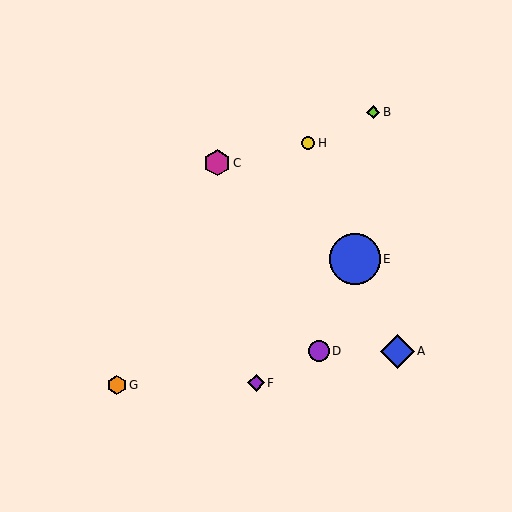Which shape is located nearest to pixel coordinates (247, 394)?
The purple diamond (labeled F) at (256, 383) is nearest to that location.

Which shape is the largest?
The blue circle (labeled E) is the largest.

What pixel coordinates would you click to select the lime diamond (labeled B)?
Click at (373, 112) to select the lime diamond B.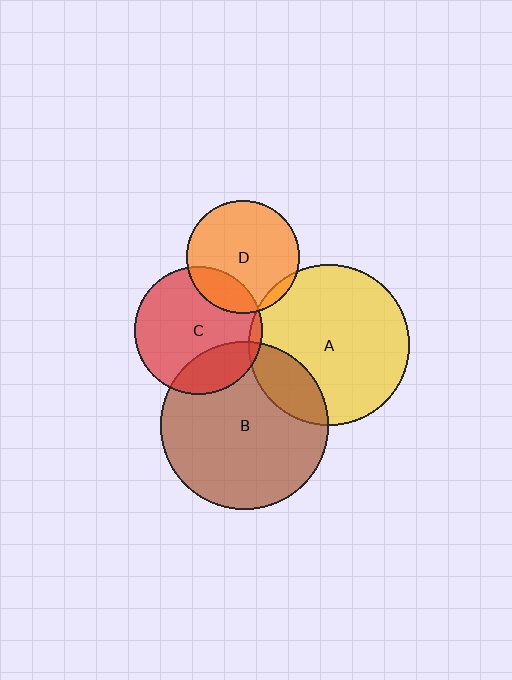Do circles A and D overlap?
Yes.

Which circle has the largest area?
Circle B (brown).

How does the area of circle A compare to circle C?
Approximately 1.6 times.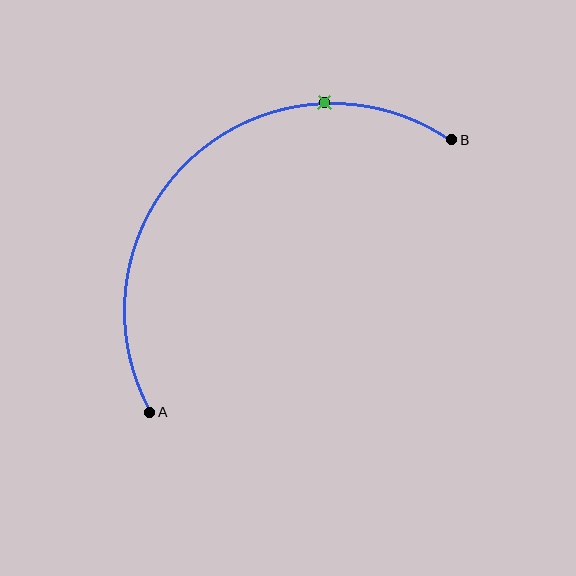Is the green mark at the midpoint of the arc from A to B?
No. The green mark lies on the arc but is closer to endpoint B. The arc midpoint would be at the point on the curve equidistant along the arc from both A and B.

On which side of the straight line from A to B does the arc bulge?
The arc bulges above and to the left of the straight line connecting A and B.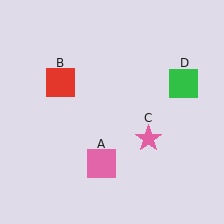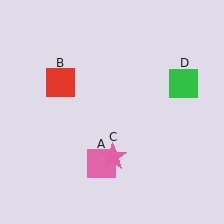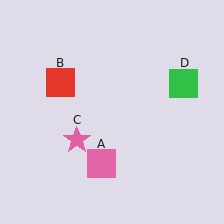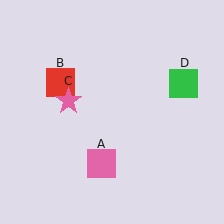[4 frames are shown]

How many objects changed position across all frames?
1 object changed position: pink star (object C).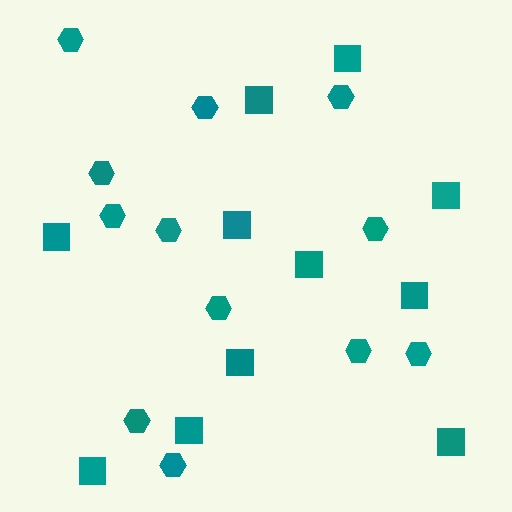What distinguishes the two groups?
There are 2 groups: one group of squares (11) and one group of hexagons (12).